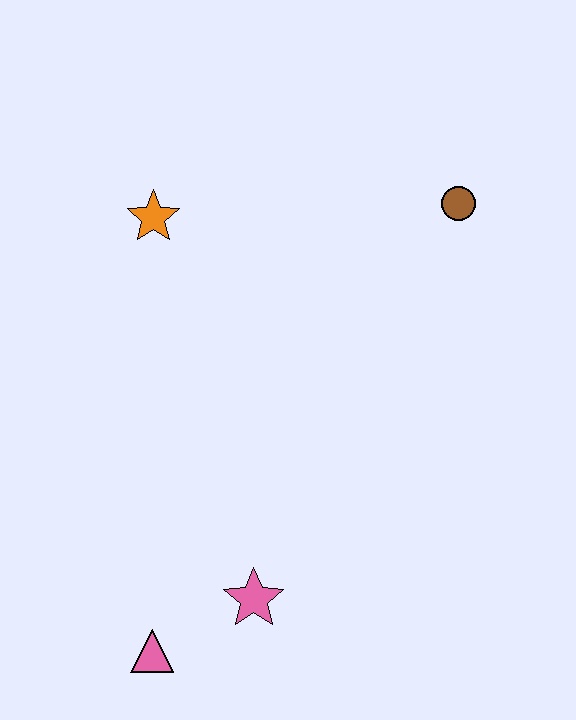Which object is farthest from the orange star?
The pink triangle is farthest from the orange star.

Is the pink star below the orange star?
Yes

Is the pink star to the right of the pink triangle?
Yes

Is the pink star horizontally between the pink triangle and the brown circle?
Yes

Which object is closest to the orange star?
The brown circle is closest to the orange star.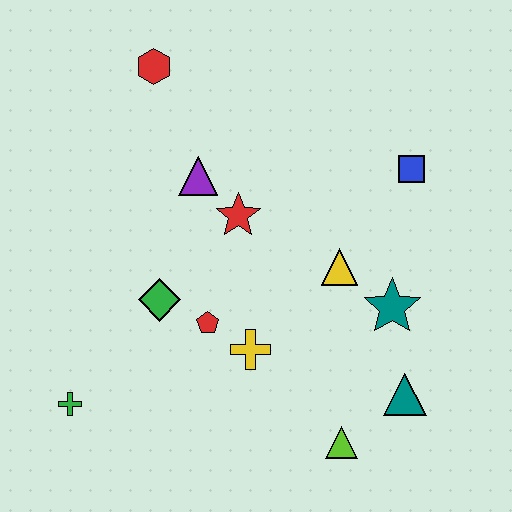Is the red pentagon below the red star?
Yes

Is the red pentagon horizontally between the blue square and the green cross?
Yes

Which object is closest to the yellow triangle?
The teal star is closest to the yellow triangle.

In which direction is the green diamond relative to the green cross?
The green diamond is above the green cross.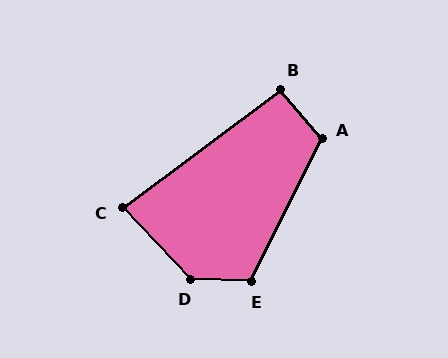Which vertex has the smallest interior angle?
C, at approximately 83 degrees.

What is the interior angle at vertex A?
Approximately 114 degrees (obtuse).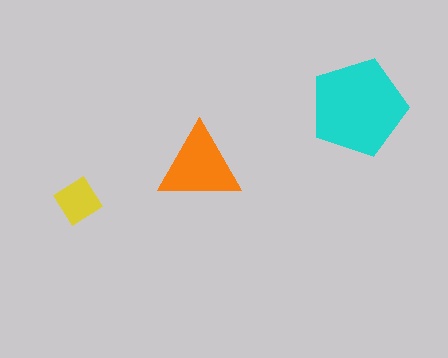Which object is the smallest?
The yellow diamond.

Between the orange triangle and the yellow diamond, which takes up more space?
The orange triangle.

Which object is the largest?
The cyan pentagon.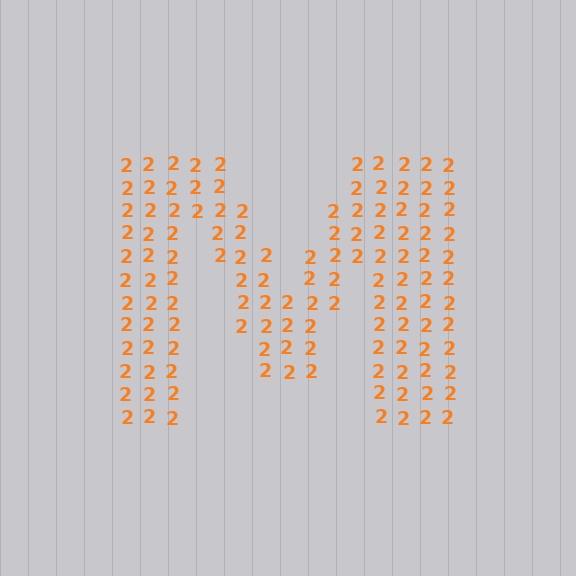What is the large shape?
The large shape is the letter M.